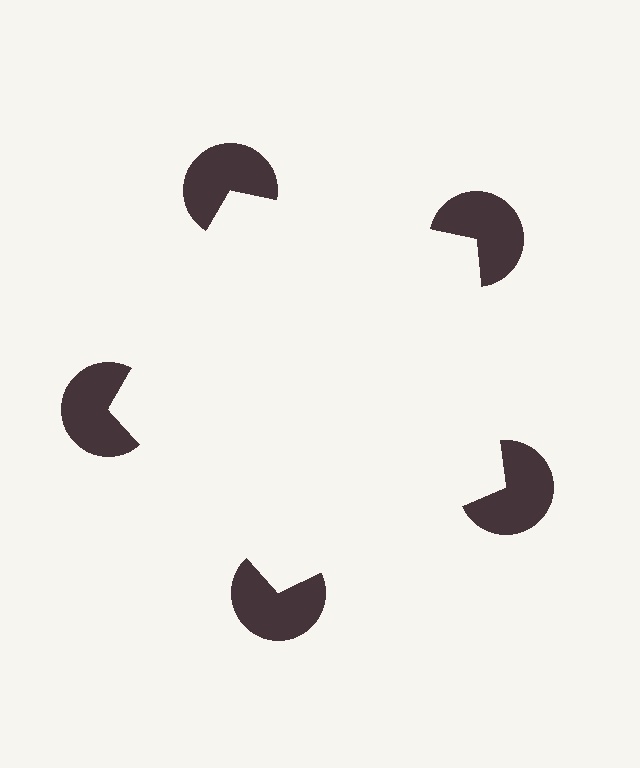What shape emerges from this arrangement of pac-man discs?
An illusory pentagon — its edges are inferred from the aligned wedge cuts in the pac-man discs, not physically drawn.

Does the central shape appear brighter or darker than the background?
It typically appears slightly brighter than the background, even though no actual brightness change is drawn.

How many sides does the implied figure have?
5 sides.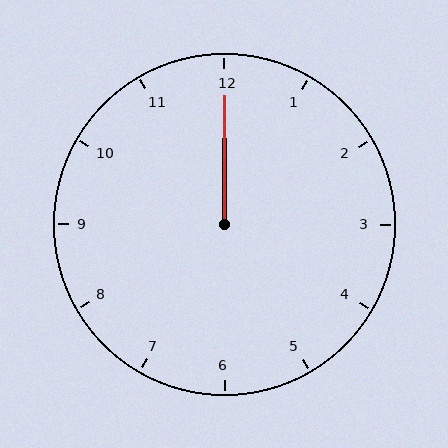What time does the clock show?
12:00.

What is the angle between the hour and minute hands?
Approximately 0 degrees.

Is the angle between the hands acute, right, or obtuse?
It is acute.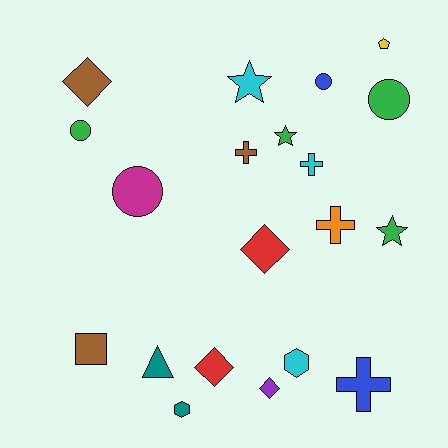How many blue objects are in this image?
There are 2 blue objects.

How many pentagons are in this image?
There is 1 pentagon.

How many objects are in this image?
There are 20 objects.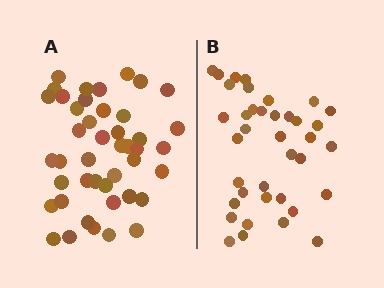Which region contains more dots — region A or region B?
Region A (the left region) has more dots.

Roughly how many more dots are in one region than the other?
Region A has about 6 more dots than region B.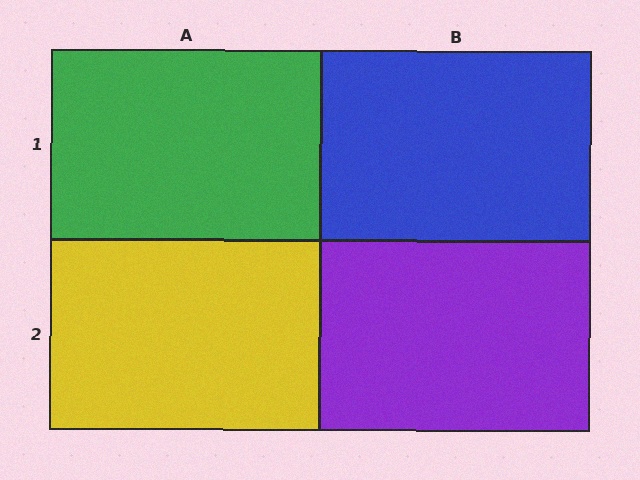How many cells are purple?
1 cell is purple.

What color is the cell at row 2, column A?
Yellow.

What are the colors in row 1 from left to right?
Green, blue.